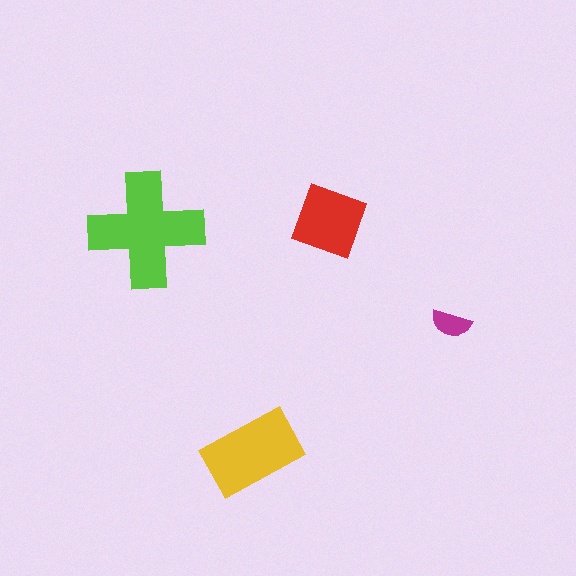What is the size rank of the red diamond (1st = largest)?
3rd.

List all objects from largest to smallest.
The lime cross, the yellow rectangle, the red diamond, the magenta semicircle.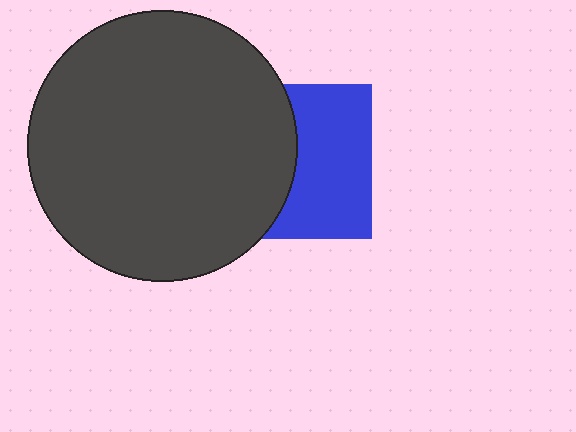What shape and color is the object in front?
The object in front is a dark gray circle.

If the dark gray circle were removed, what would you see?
You would see the complete blue square.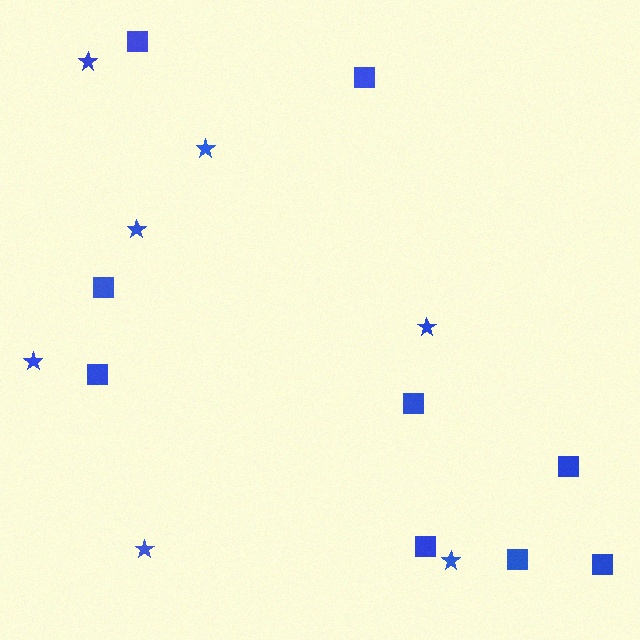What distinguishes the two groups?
There are 2 groups: one group of squares (9) and one group of stars (7).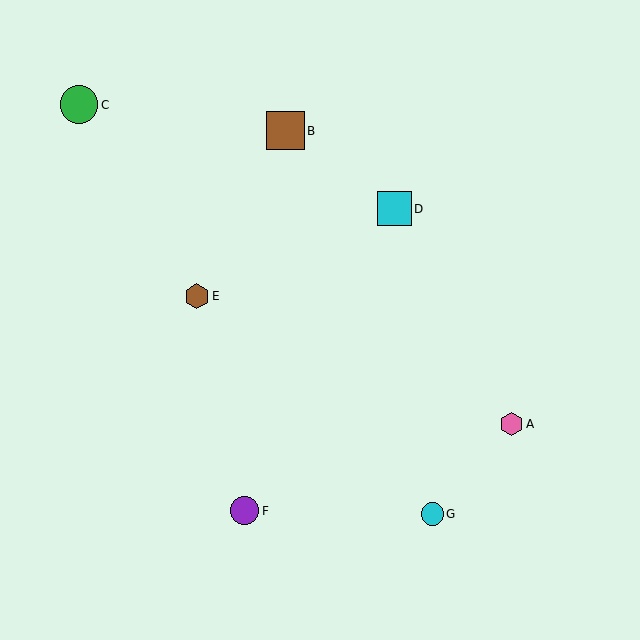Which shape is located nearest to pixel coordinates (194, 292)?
The brown hexagon (labeled E) at (197, 296) is nearest to that location.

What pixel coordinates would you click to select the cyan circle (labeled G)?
Click at (432, 514) to select the cyan circle G.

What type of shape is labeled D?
Shape D is a cyan square.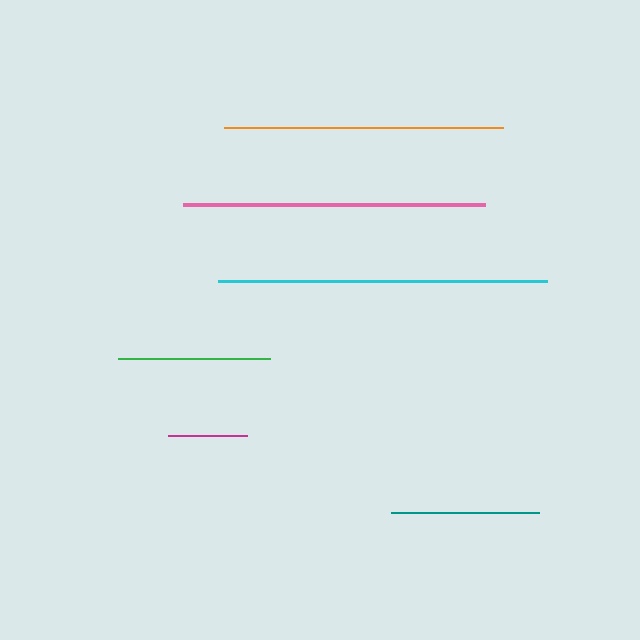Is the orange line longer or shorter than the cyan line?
The cyan line is longer than the orange line.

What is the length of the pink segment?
The pink segment is approximately 302 pixels long.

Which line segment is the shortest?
The magenta line is the shortest at approximately 79 pixels.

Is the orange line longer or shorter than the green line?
The orange line is longer than the green line.